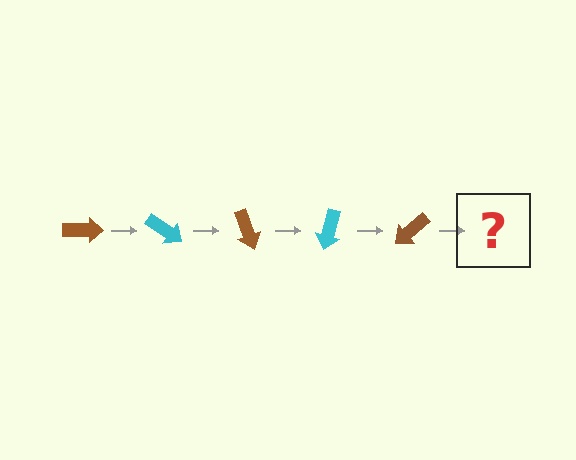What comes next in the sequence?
The next element should be a cyan arrow, rotated 175 degrees from the start.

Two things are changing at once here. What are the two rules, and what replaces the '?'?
The two rules are that it rotates 35 degrees each step and the color cycles through brown and cyan. The '?' should be a cyan arrow, rotated 175 degrees from the start.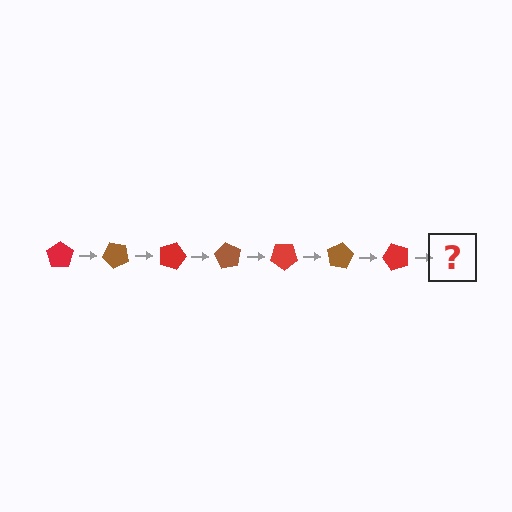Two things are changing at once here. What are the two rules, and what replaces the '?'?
The two rules are that it rotates 45 degrees each step and the color cycles through red and brown. The '?' should be a brown pentagon, rotated 315 degrees from the start.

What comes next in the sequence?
The next element should be a brown pentagon, rotated 315 degrees from the start.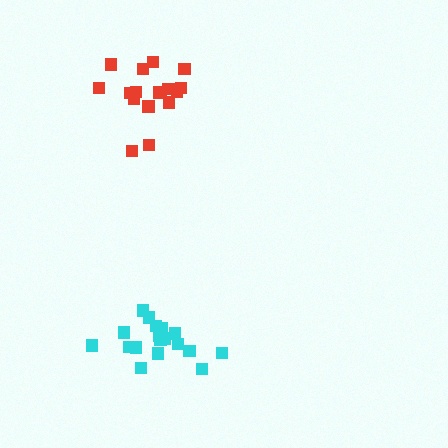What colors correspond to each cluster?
The clusters are colored: cyan, red.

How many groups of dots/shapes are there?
There are 2 groups.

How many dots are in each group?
Group 1: 18 dots, Group 2: 18 dots (36 total).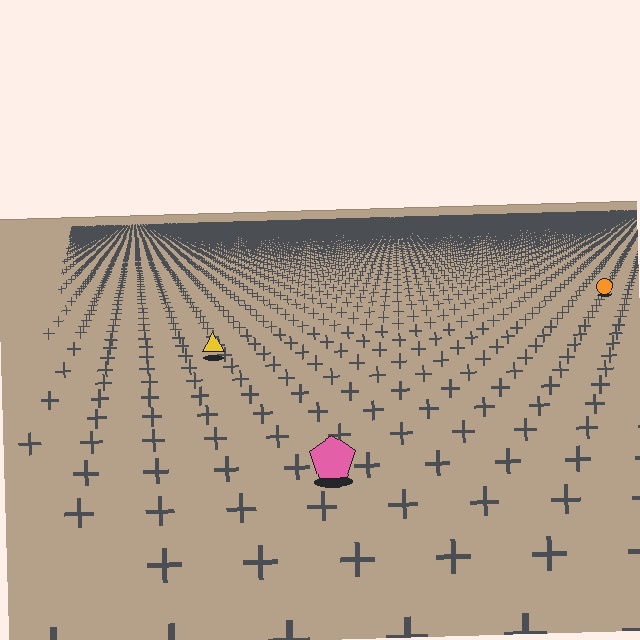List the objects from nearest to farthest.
From nearest to farthest: the pink pentagon, the yellow triangle, the orange circle.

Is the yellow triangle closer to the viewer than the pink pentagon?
No. The pink pentagon is closer — you can tell from the texture gradient: the ground texture is coarser near it.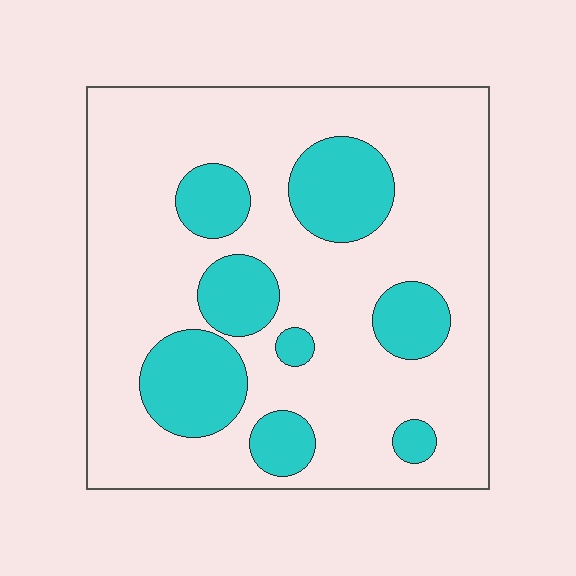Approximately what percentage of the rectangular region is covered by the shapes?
Approximately 25%.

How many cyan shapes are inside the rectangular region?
8.